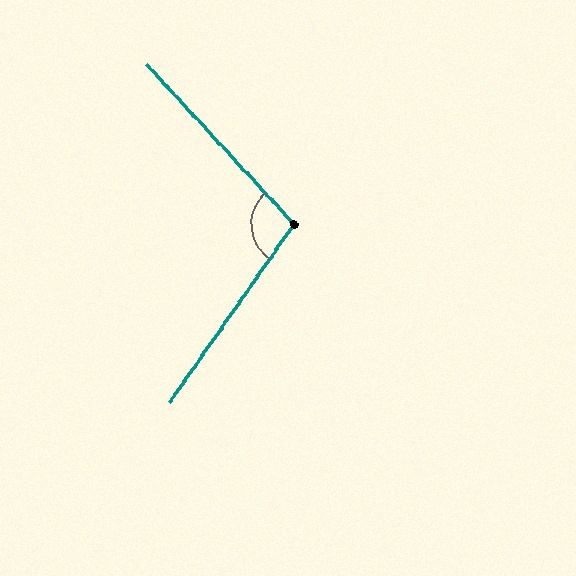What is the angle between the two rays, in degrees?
Approximately 102 degrees.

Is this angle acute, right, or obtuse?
It is obtuse.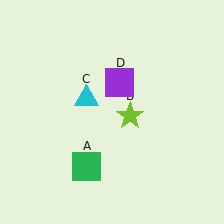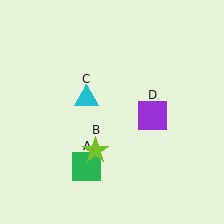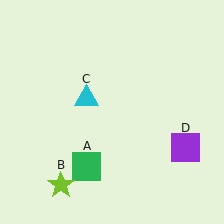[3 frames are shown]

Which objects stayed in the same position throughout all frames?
Green square (object A) and cyan triangle (object C) remained stationary.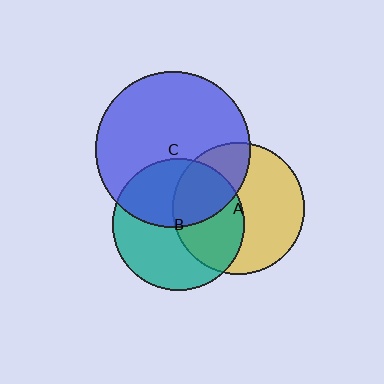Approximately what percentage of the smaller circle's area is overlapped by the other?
Approximately 45%.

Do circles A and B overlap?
Yes.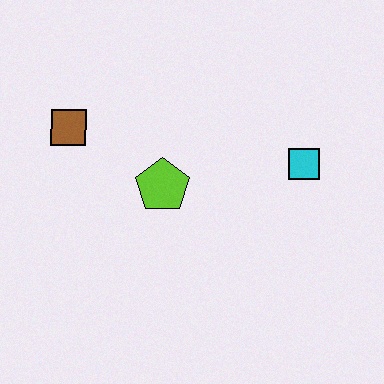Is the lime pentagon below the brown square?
Yes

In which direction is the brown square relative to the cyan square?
The brown square is to the left of the cyan square.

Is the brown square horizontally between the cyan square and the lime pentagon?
No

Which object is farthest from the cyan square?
The brown square is farthest from the cyan square.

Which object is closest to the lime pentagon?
The brown square is closest to the lime pentagon.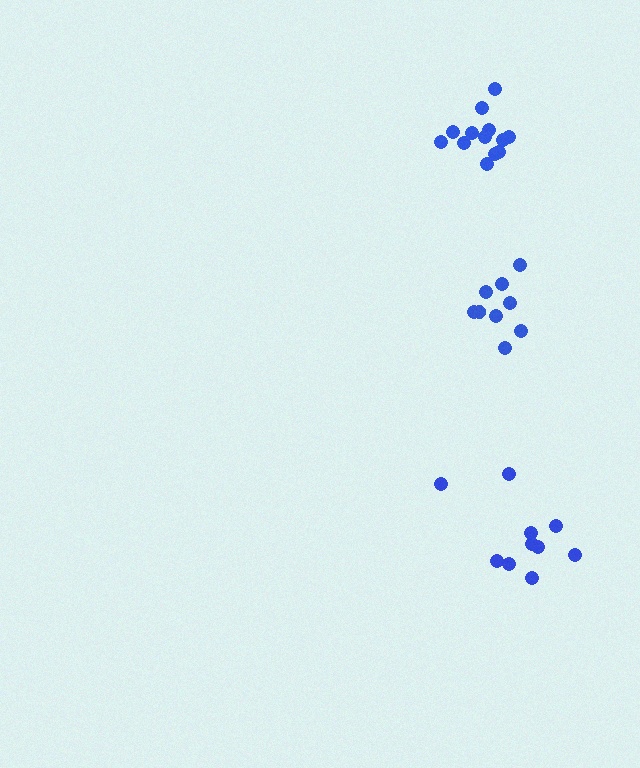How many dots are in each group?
Group 1: 10 dots, Group 2: 13 dots, Group 3: 9 dots (32 total).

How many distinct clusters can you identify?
There are 3 distinct clusters.